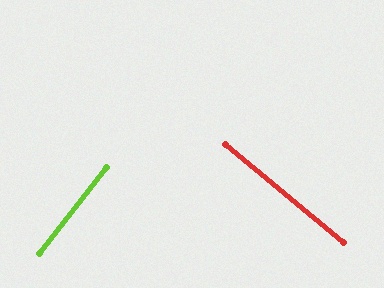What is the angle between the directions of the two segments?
Approximately 88 degrees.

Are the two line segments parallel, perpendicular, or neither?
Perpendicular — they meet at approximately 88°.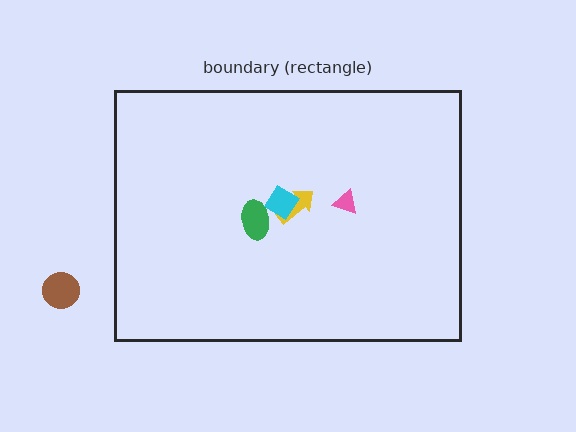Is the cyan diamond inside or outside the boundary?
Inside.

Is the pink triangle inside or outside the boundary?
Inside.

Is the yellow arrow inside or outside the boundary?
Inside.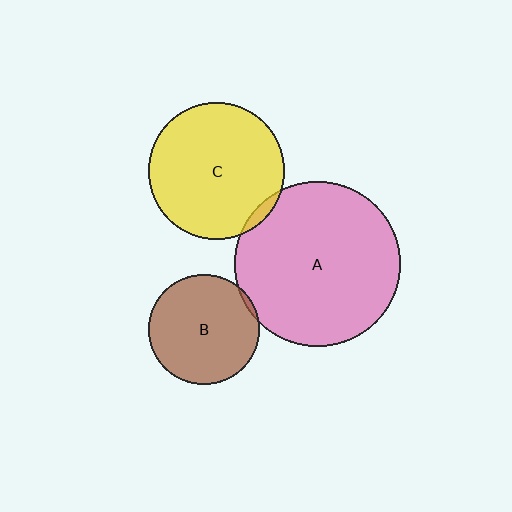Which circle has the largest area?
Circle A (pink).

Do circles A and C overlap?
Yes.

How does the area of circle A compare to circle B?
Approximately 2.3 times.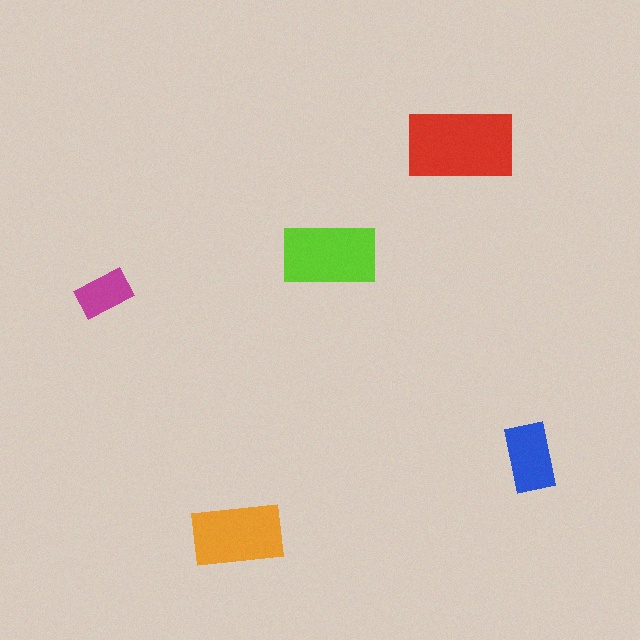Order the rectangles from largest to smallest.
the red one, the lime one, the orange one, the blue one, the magenta one.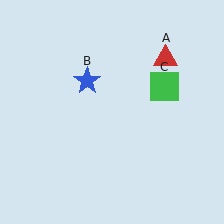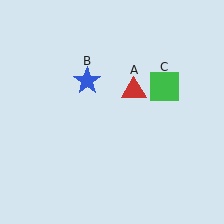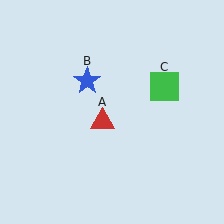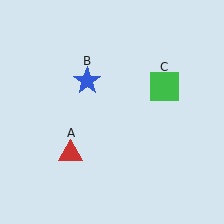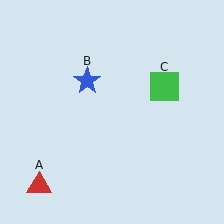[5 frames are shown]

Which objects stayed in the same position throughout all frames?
Blue star (object B) and green square (object C) remained stationary.